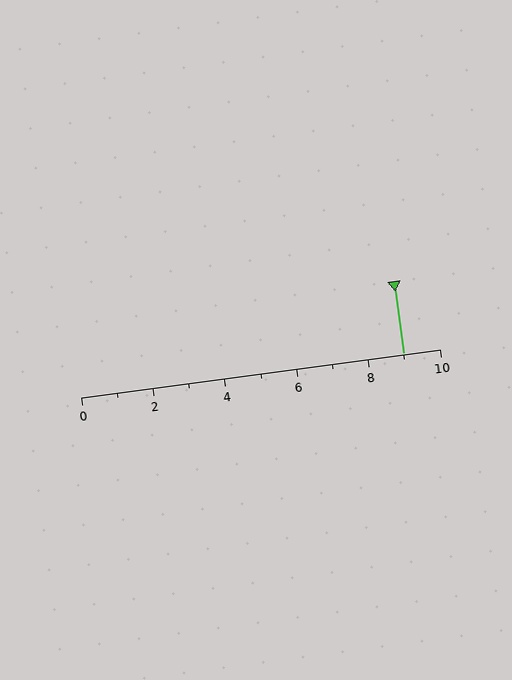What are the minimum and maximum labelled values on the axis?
The axis runs from 0 to 10.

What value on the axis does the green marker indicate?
The marker indicates approximately 9.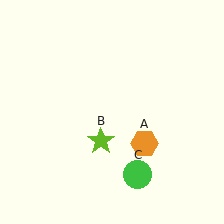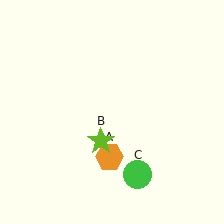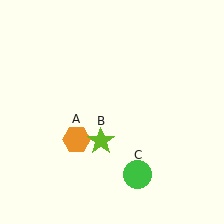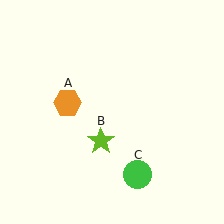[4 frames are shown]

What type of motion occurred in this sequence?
The orange hexagon (object A) rotated clockwise around the center of the scene.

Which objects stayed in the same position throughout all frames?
Lime star (object B) and green circle (object C) remained stationary.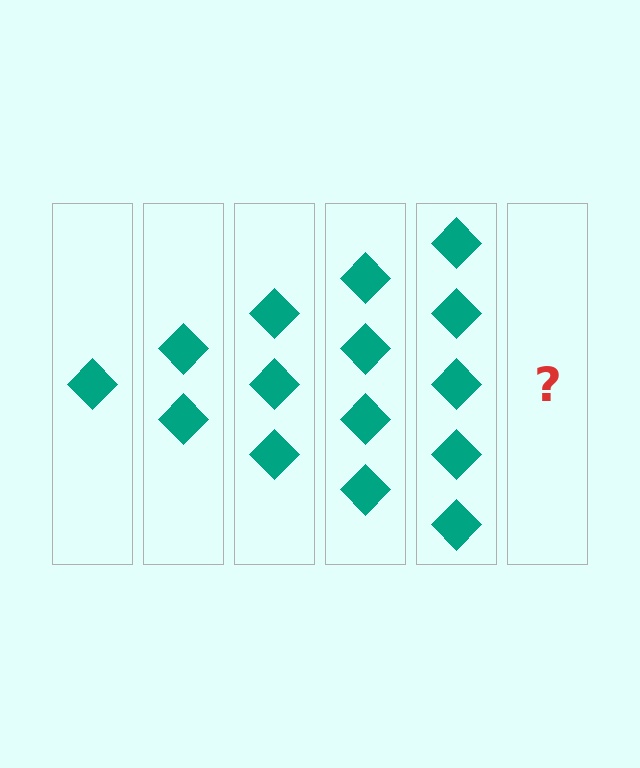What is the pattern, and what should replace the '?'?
The pattern is that each step adds one more diamond. The '?' should be 6 diamonds.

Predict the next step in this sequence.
The next step is 6 diamonds.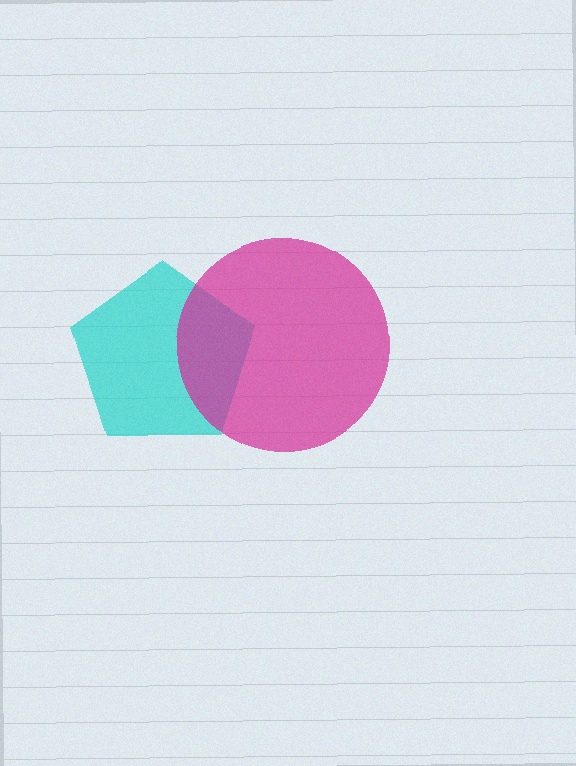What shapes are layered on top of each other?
The layered shapes are: a cyan pentagon, a magenta circle.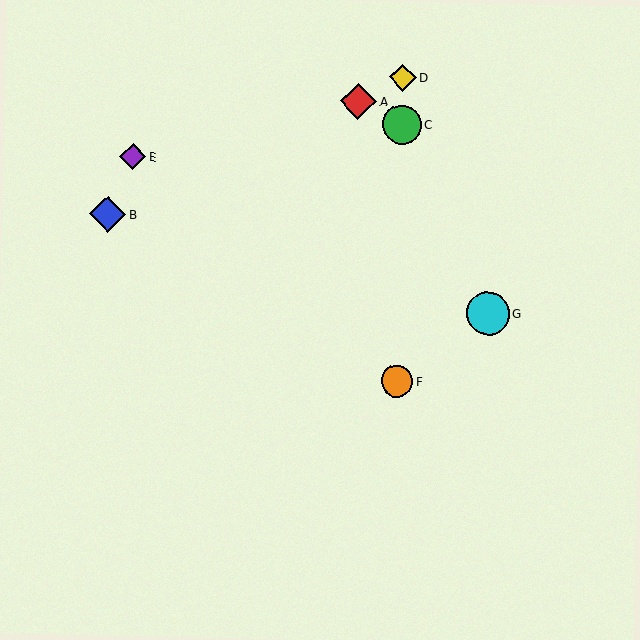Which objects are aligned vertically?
Objects C, D, F are aligned vertically.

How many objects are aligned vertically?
3 objects (C, D, F) are aligned vertically.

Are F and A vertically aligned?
No, F is at x≈397 and A is at x≈358.